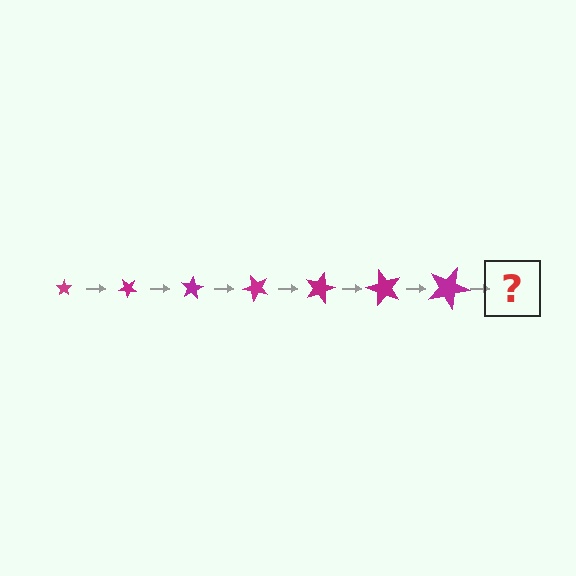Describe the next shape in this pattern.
It should be a star, larger than the previous one and rotated 280 degrees from the start.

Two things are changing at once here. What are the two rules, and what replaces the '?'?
The two rules are that the star grows larger each step and it rotates 40 degrees each step. The '?' should be a star, larger than the previous one and rotated 280 degrees from the start.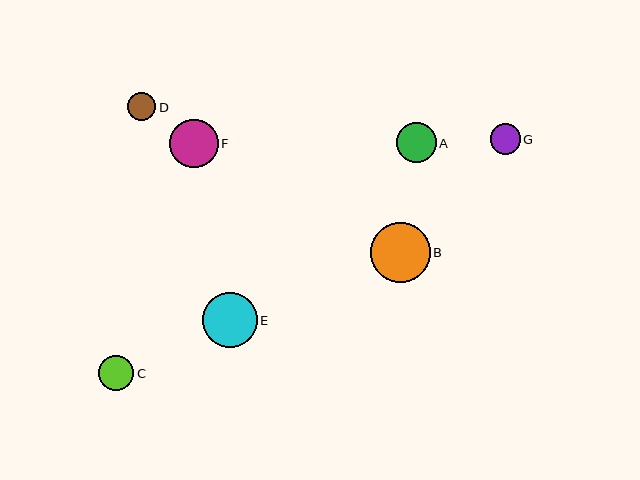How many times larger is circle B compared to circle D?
Circle B is approximately 2.1 times the size of circle D.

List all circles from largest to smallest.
From largest to smallest: B, E, F, A, C, G, D.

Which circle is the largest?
Circle B is the largest with a size of approximately 60 pixels.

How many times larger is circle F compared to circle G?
Circle F is approximately 1.6 times the size of circle G.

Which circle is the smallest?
Circle D is the smallest with a size of approximately 28 pixels.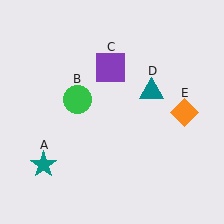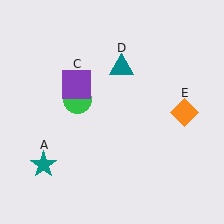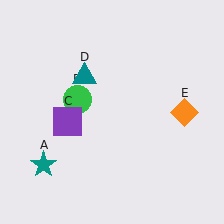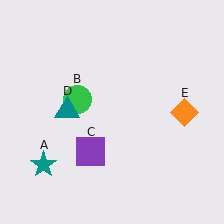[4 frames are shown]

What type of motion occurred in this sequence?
The purple square (object C), teal triangle (object D) rotated counterclockwise around the center of the scene.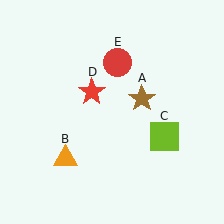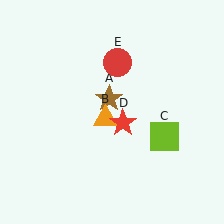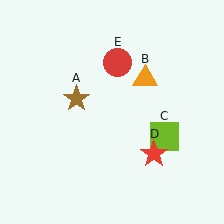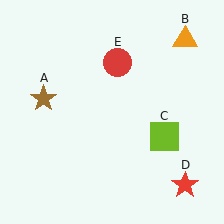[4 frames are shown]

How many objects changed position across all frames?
3 objects changed position: brown star (object A), orange triangle (object B), red star (object D).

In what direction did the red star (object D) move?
The red star (object D) moved down and to the right.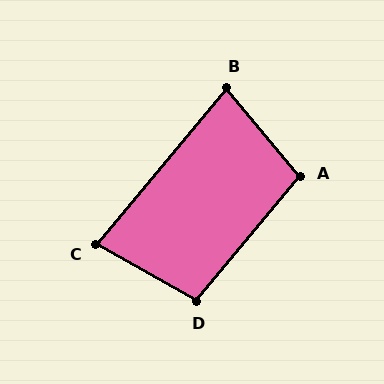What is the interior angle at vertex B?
Approximately 80 degrees (acute).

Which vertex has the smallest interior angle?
C, at approximately 79 degrees.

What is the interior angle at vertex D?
Approximately 100 degrees (obtuse).